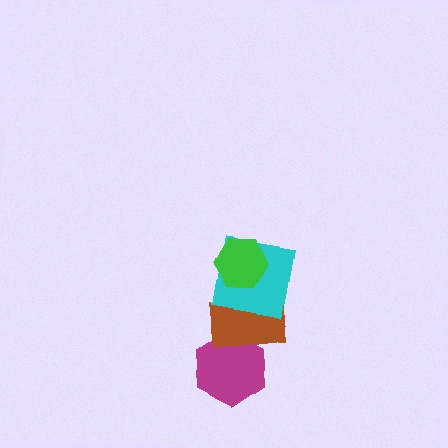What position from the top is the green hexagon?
The green hexagon is 1st from the top.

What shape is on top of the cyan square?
The green hexagon is on top of the cyan square.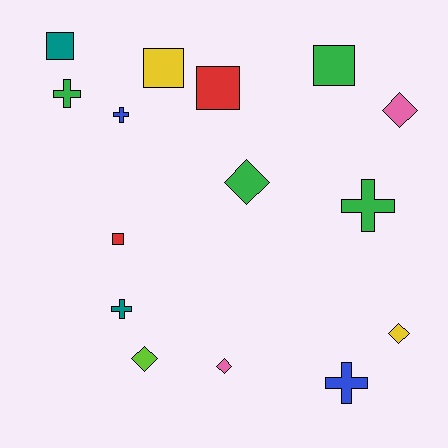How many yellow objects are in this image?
There are 2 yellow objects.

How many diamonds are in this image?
There are 5 diamonds.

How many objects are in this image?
There are 15 objects.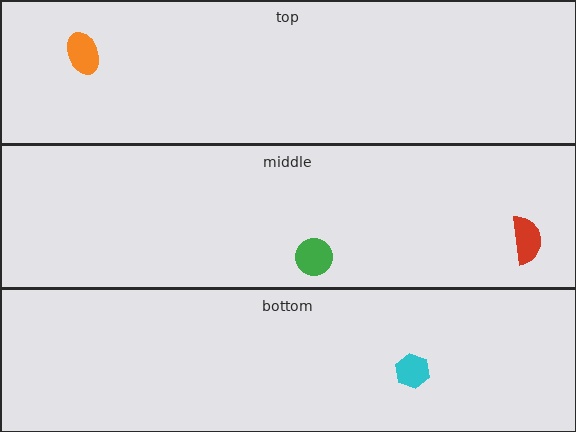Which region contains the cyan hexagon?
The bottom region.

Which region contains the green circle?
The middle region.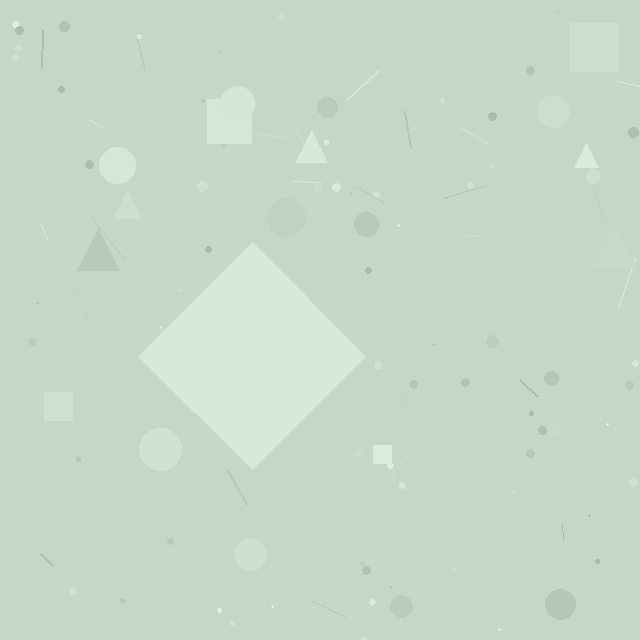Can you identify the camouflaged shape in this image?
The camouflaged shape is a diamond.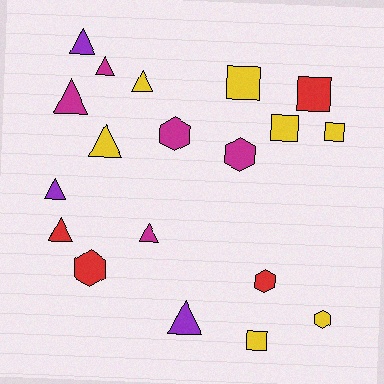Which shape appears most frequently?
Triangle, with 9 objects.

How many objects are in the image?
There are 19 objects.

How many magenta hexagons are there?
There are 2 magenta hexagons.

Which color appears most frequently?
Yellow, with 7 objects.